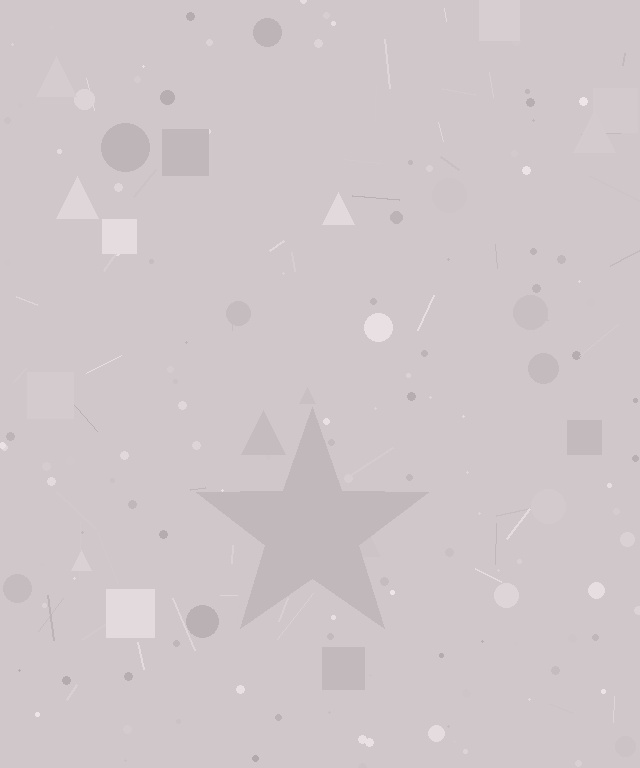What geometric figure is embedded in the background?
A star is embedded in the background.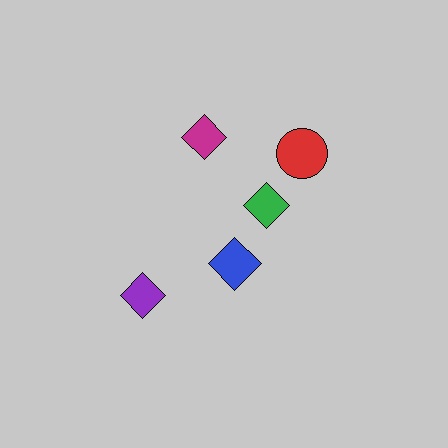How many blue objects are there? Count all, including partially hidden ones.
There is 1 blue object.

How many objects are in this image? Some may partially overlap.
There are 5 objects.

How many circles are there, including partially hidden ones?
There is 1 circle.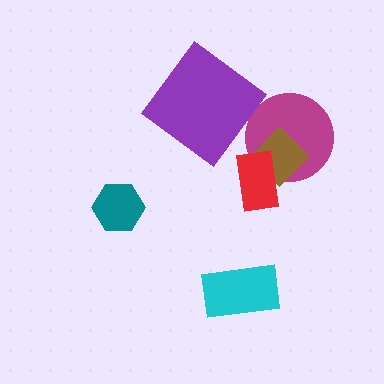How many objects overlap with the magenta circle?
2 objects overlap with the magenta circle.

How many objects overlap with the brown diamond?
2 objects overlap with the brown diamond.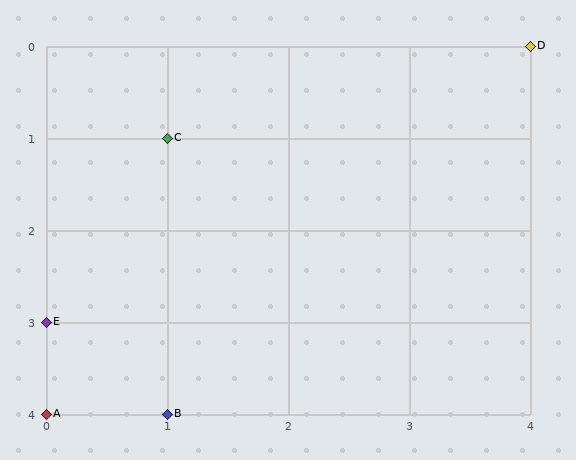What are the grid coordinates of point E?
Point E is at grid coordinates (0, 3).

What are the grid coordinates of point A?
Point A is at grid coordinates (0, 4).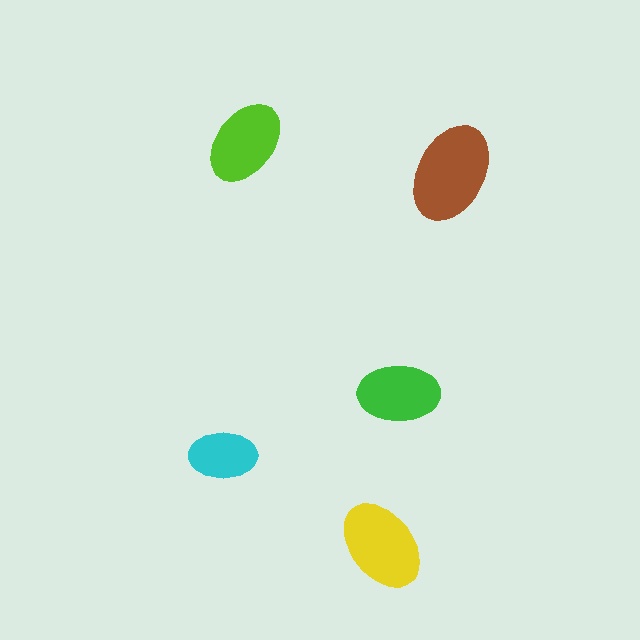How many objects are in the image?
There are 5 objects in the image.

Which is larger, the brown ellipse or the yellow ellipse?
The brown one.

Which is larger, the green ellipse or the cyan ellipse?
The green one.